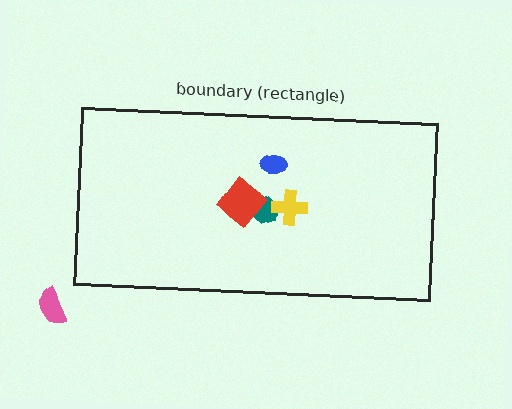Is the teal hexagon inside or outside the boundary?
Inside.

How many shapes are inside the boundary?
4 inside, 1 outside.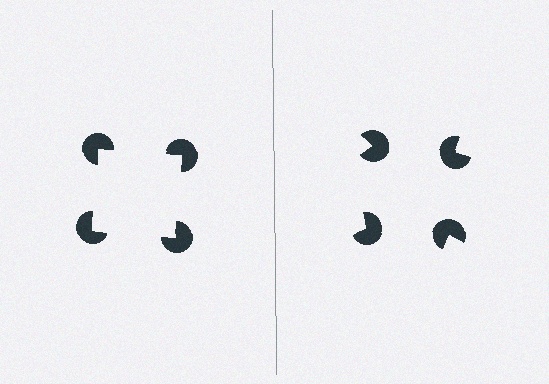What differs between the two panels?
The pac-man discs are positioned identically on both sides; only the wedge orientations differ. On the left they align to a square; on the right they are misaligned.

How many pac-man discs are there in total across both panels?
8 — 4 on each side.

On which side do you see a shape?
An illusory square appears on the left side. On the right side the wedge cuts are rotated, so no coherent shape forms.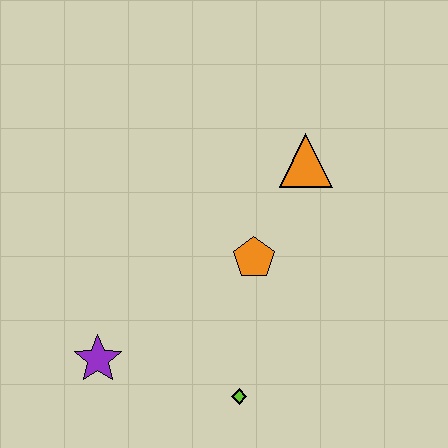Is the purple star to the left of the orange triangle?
Yes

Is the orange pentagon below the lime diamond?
No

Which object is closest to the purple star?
The lime diamond is closest to the purple star.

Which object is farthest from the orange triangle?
The purple star is farthest from the orange triangle.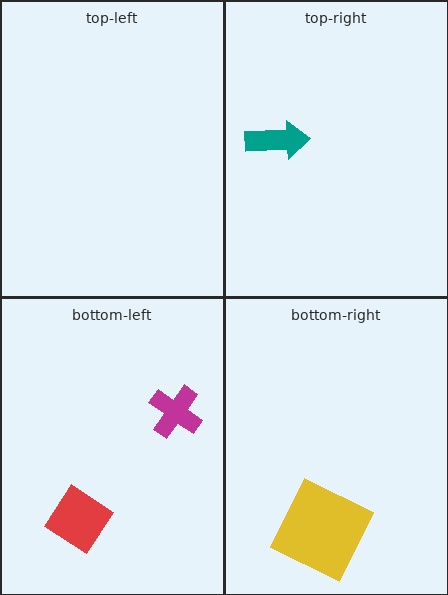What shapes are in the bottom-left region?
The magenta cross, the red diamond.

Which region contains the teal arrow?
The top-right region.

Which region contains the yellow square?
The bottom-right region.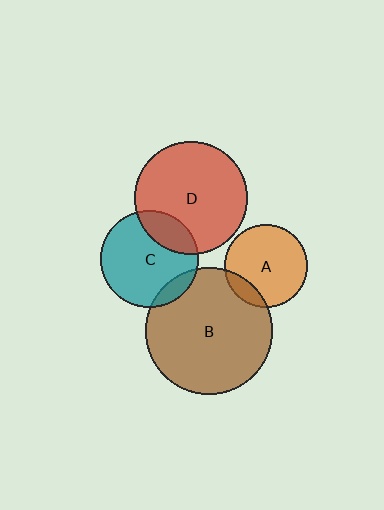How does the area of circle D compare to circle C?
Approximately 1.3 times.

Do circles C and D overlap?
Yes.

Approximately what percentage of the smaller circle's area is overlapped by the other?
Approximately 20%.